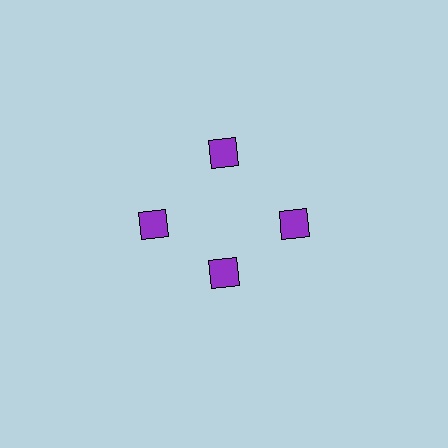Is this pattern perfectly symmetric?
No. The 4 purple squares are arranged in a ring, but one element near the 6 o'clock position is pulled inward toward the center, breaking the 4-fold rotational symmetry.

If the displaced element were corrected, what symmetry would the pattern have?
It would have 4-fold rotational symmetry — the pattern would map onto itself every 90 degrees.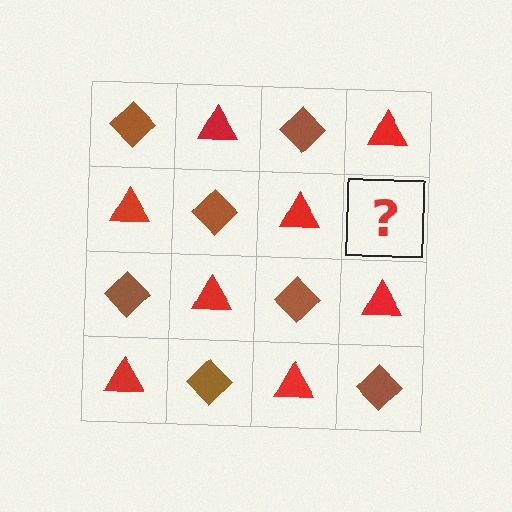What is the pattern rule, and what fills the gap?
The rule is that it alternates brown diamond and red triangle in a checkerboard pattern. The gap should be filled with a brown diamond.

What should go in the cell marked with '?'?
The missing cell should contain a brown diamond.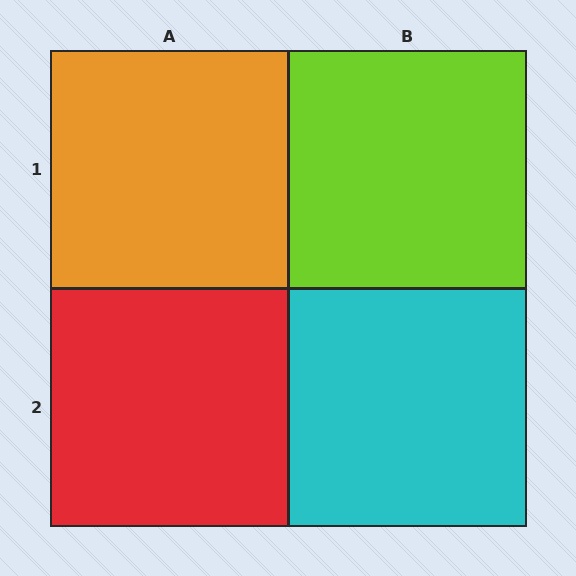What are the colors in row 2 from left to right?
Red, cyan.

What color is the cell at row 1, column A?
Orange.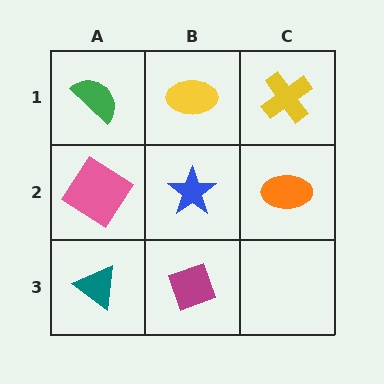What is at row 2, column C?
An orange ellipse.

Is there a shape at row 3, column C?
No, that cell is empty.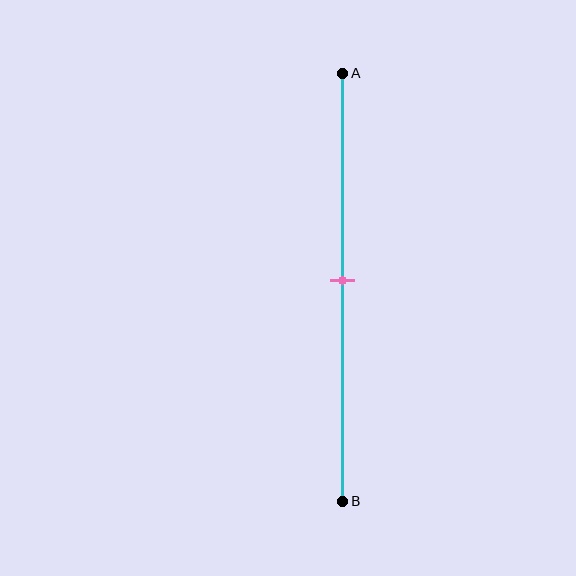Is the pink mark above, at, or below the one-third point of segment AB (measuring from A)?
The pink mark is below the one-third point of segment AB.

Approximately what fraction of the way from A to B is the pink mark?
The pink mark is approximately 50% of the way from A to B.